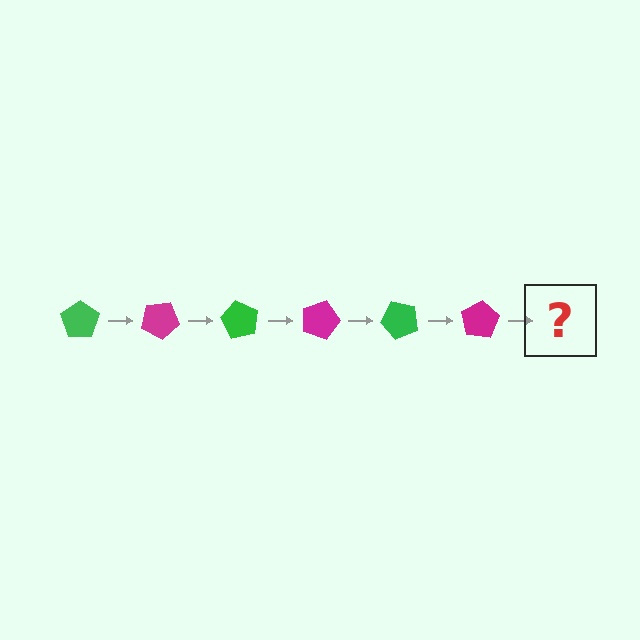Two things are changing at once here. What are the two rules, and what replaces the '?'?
The two rules are that it rotates 30 degrees each step and the color cycles through green and magenta. The '?' should be a green pentagon, rotated 180 degrees from the start.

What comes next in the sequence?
The next element should be a green pentagon, rotated 180 degrees from the start.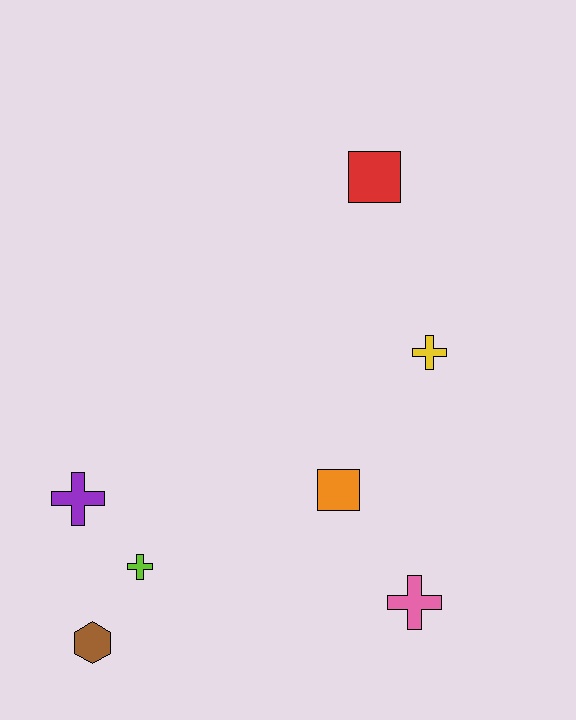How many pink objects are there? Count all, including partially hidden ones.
There is 1 pink object.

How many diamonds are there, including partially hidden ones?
There are no diamonds.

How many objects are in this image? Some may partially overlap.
There are 7 objects.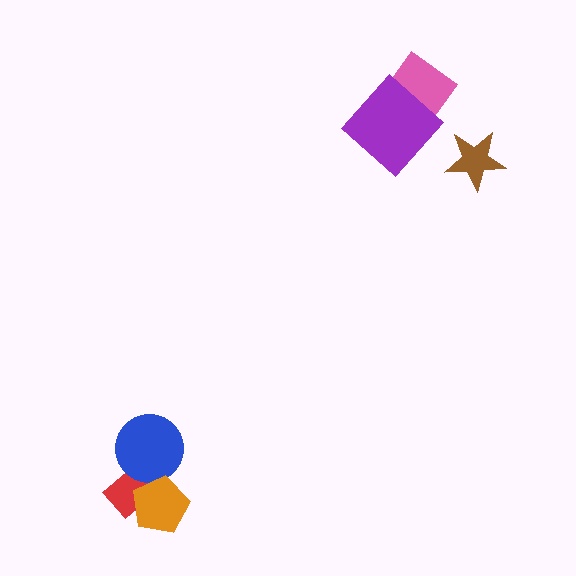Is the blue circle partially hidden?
Yes, it is partially covered by another shape.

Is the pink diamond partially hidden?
Yes, it is partially covered by another shape.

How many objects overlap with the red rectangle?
2 objects overlap with the red rectangle.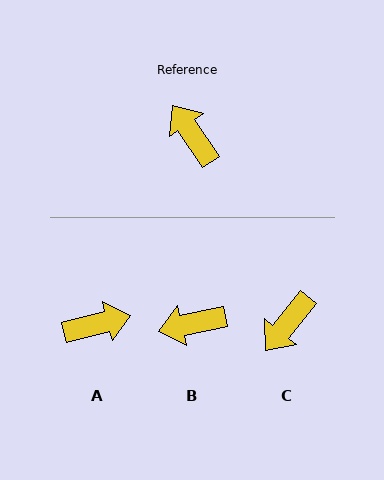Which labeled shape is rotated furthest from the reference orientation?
A, about 109 degrees away.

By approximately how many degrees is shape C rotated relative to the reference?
Approximately 107 degrees counter-clockwise.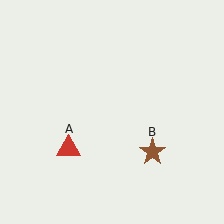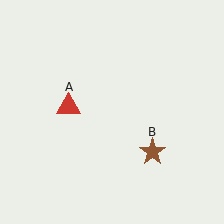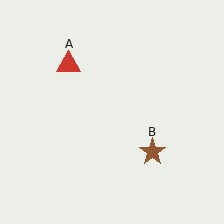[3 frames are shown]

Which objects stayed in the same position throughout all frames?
Brown star (object B) remained stationary.